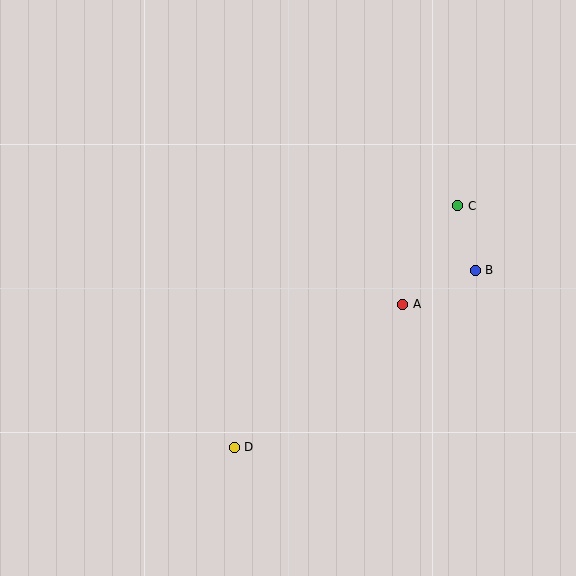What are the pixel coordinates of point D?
Point D is at (234, 447).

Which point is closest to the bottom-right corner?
Point B is closest to the bottom-right corner.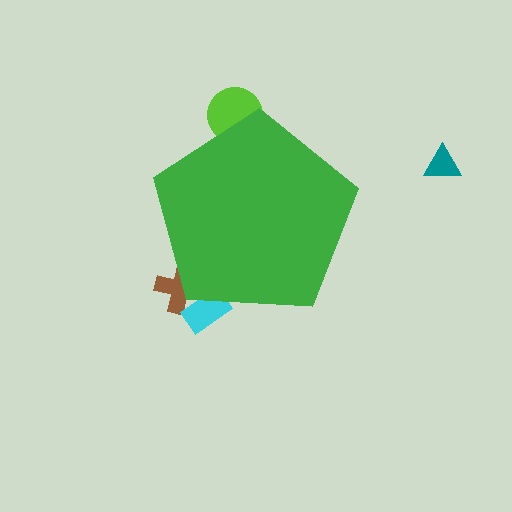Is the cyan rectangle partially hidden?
Yes, the cyan rectangle is partially hidden behind the green pentagon.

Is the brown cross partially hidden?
Yes, the brown cross is partially hidden behind the green pentagon.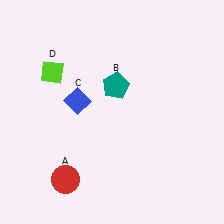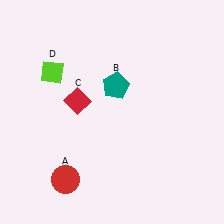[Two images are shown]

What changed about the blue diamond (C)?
In Image 1, C is blue. In Image 2, it changed to red.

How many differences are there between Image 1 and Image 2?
There is 1 difference between the two images.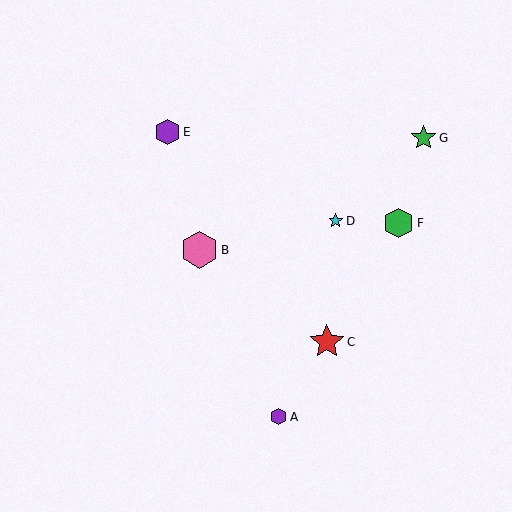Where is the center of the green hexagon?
The center of the green hexagon is at (399, 223).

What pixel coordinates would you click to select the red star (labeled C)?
Click at (327, 342) to select the red star C.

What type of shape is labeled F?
Shape F is a green hexagon.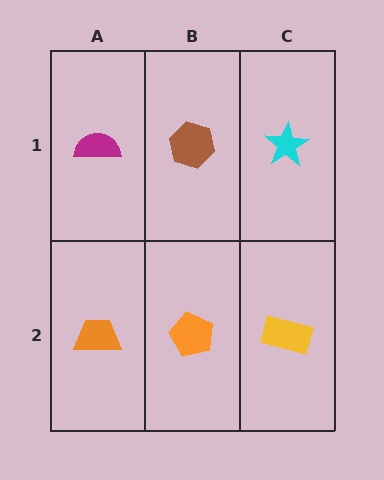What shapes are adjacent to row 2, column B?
A brown hexagon (row 1, column B), an orange trapezoid (row 2, column A), a yellow rectangle (row 2, column C).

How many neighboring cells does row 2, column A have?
2.